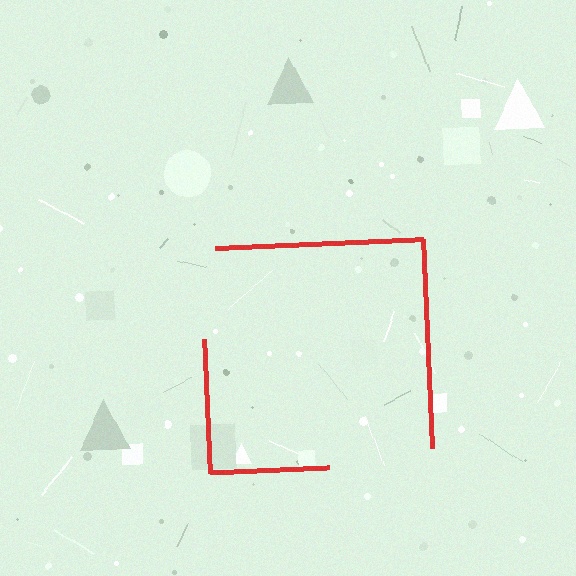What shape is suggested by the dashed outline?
The dashed outline suggests a square.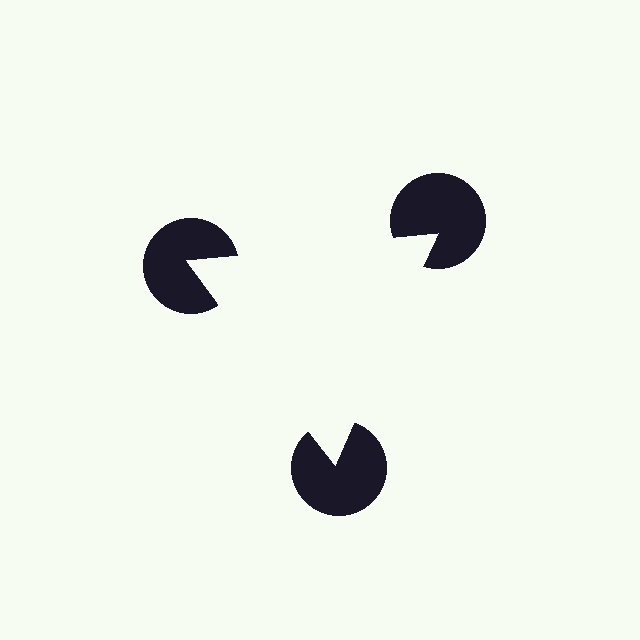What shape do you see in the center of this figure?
An illusory triangle — its edges are inferred from the aligned wedge cuts in the pac-man discs, not physically drawn.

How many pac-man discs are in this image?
There are 3 — one at each vertex of the illusory triangle.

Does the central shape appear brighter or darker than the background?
It typically appears slightly brighter than the background, even though no actual brightness change is drawn.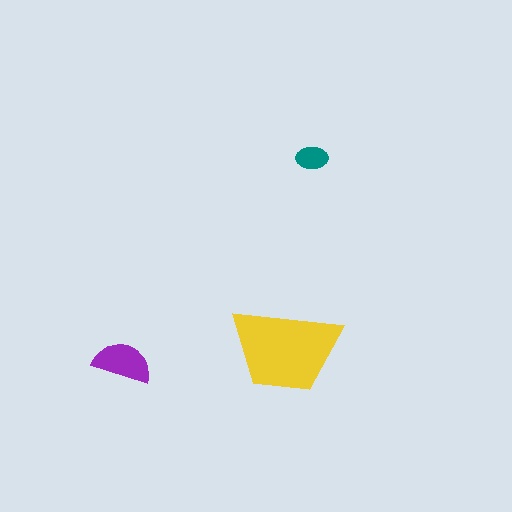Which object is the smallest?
The teal ellipse.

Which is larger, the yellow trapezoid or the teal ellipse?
The yellow trapezoid.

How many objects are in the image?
There are 3 objects in the image.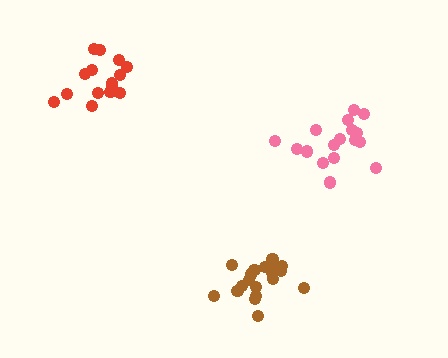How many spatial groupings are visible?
There are 3 spatial groupings.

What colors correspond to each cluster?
The clusters are colored: brown, pink, red.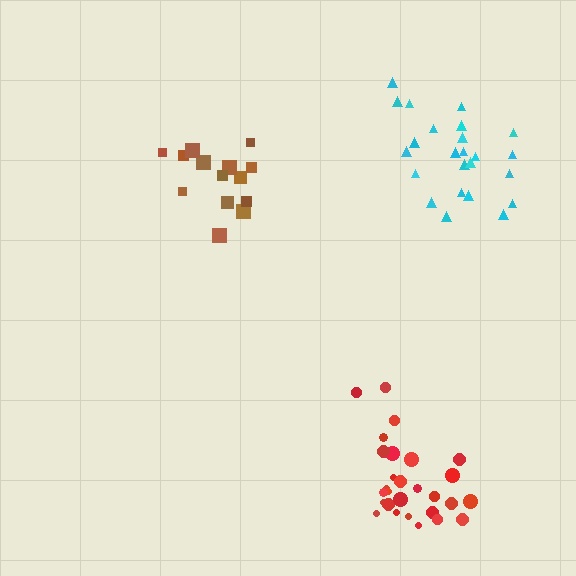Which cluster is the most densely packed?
Red.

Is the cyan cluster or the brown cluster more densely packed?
Cyan.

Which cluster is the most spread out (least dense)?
Brown.